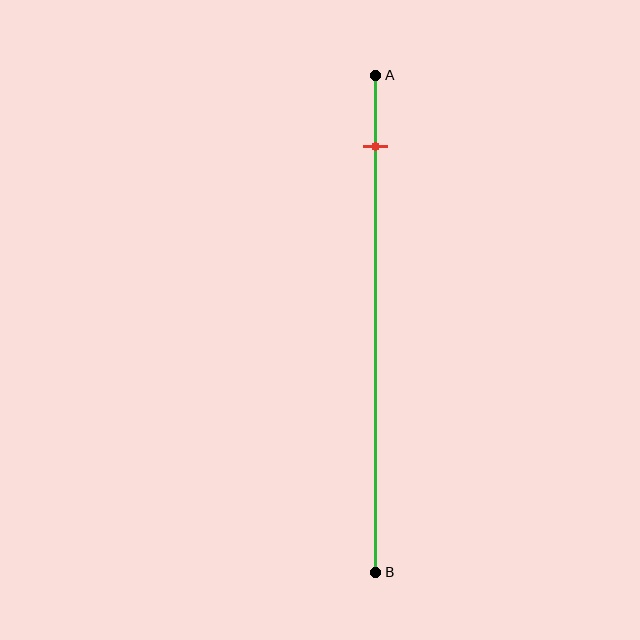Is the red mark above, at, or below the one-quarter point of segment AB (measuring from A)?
The red mark is above the one-quarter point of segment AB.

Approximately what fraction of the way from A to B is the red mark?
The red mark is approximately 15% of the way from A to B.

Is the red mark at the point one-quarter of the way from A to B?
No, the mark is at about 15% from A, not at the 25% one-quarter point.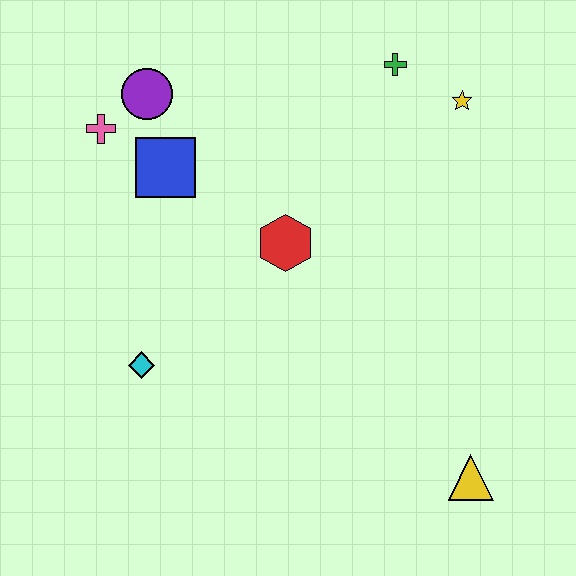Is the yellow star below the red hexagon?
No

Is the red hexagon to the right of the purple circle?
Yes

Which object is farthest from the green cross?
The yellow triangle is farthest from the green cross.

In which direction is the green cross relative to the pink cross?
The green cross is to the right of the pink cross.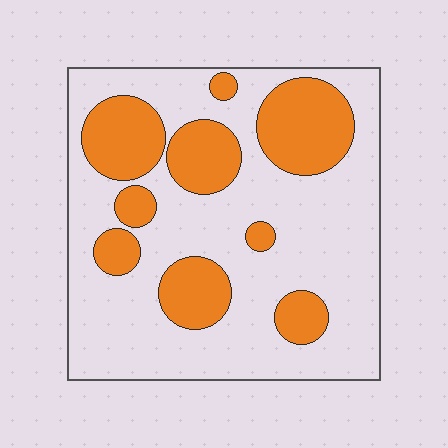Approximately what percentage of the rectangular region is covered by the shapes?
Approximately 30%.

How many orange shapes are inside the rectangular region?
9.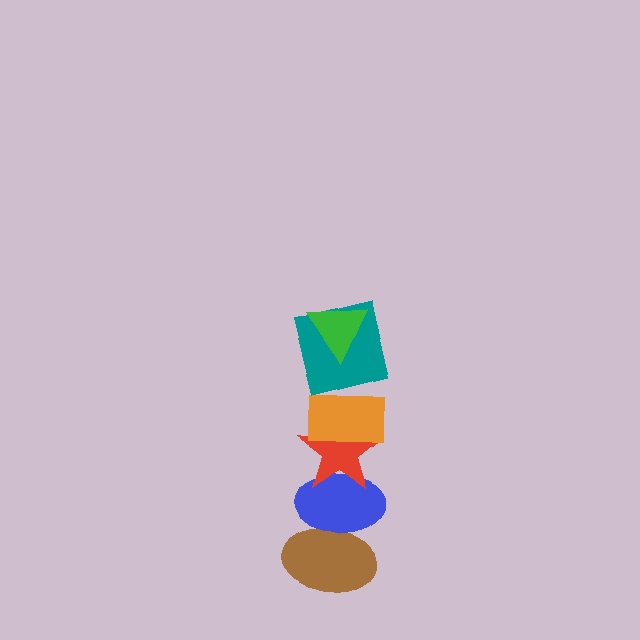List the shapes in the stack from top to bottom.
From top to bottom: the green triangle, the teal square, the orange rectangle, the red star, the blue ellipse, the brown ellipse.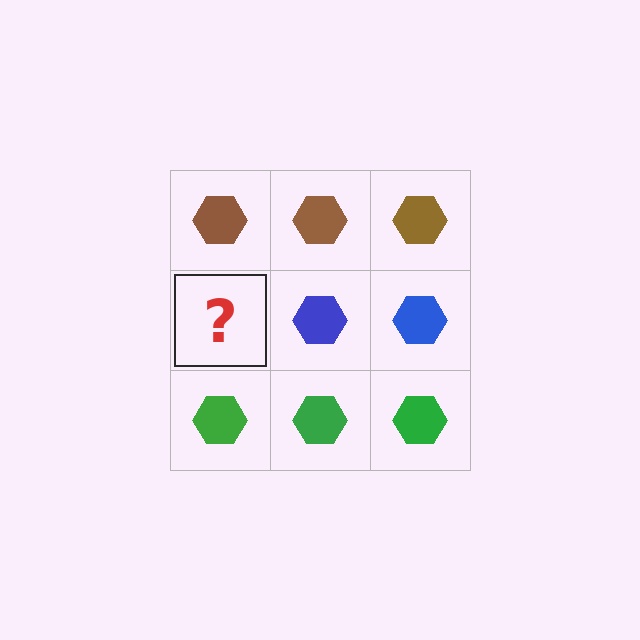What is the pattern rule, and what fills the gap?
The rule is that each row has a consistent color. The gap should be filled with a blue hexagon.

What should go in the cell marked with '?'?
The missing cell should contain a blue hexagon.